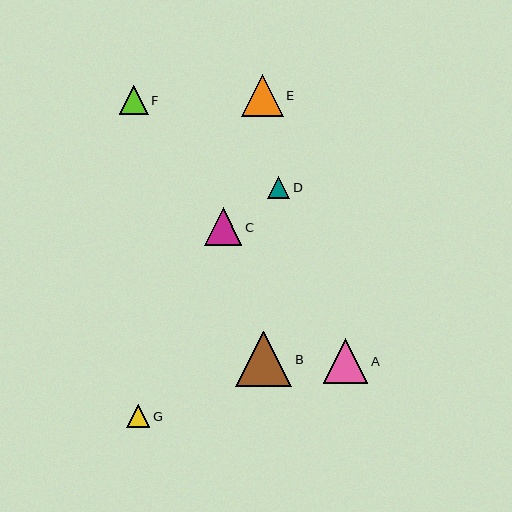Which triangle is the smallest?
Triangle D is the smallest with a size of approximately 23 pixels.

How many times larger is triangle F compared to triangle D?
Triangle F is approximately 1.3 times the size of triangle D.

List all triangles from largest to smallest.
From largest to smallest: B, A, E, C, F, G, D.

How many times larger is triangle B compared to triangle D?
Triangle B is approximately 2.5 times the size of triangle D.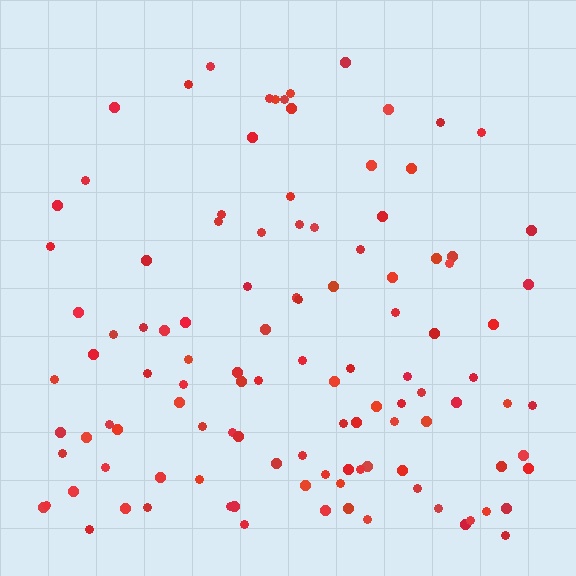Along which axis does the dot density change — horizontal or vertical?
Vertical.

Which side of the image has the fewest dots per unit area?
The top.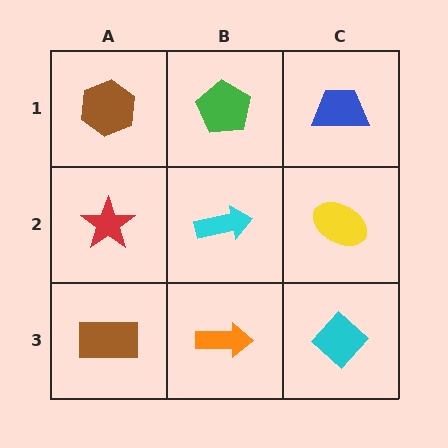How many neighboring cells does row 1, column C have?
2.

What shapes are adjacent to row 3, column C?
A yellow ellipse (row 2, column C), an orange arrow (row 3, column B).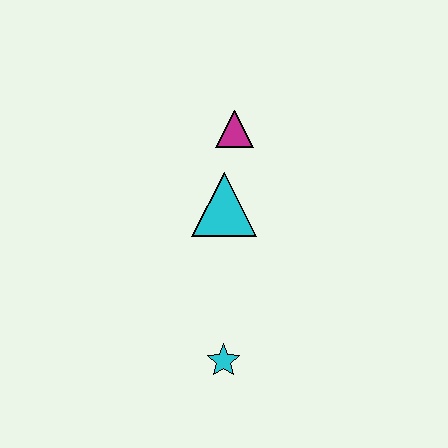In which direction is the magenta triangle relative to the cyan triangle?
The magenta triangle is above the cyan triangle.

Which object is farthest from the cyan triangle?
The cyan star is farthest from the cyan triangle.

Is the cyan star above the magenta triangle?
No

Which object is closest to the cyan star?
The cyan triangle is closest to the cyan star.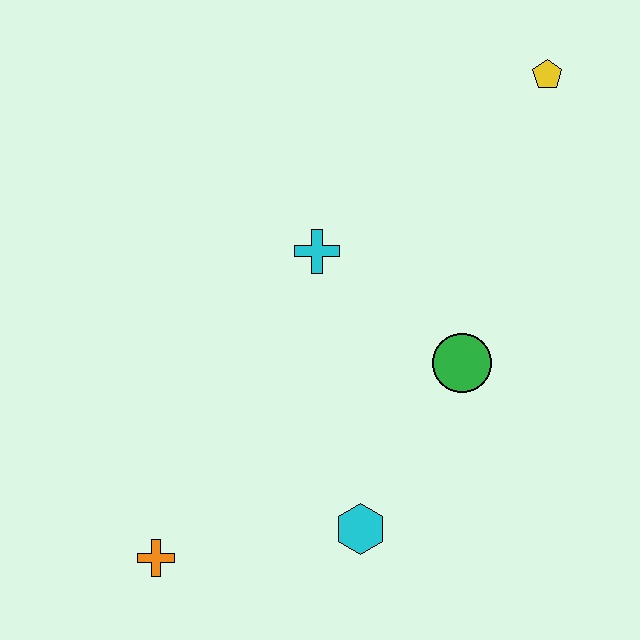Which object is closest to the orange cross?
The cyan hexagon is closest to the orange cross.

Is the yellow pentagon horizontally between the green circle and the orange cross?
No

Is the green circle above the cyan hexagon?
Yes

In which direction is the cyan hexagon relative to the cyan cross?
The cyan hexagon is below the cyan cross.